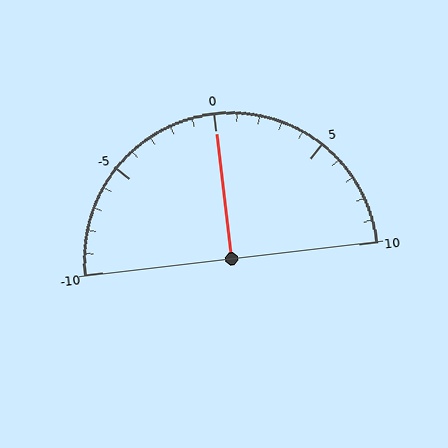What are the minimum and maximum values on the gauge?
The gauge ranges from -10 to 10.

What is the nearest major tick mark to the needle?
The nearest major tick mark is 0.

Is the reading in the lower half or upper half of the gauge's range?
The reading is in the upper half of the range (-10 to 10).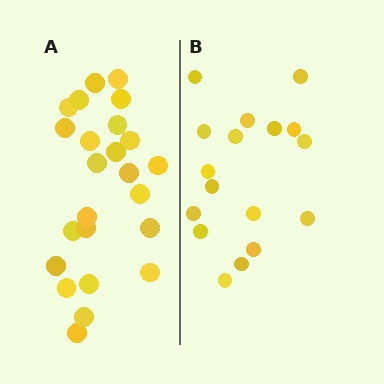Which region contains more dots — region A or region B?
Region A (the left region) has more dots.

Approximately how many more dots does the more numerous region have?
Region A has roughly 8 or so more dots than region B.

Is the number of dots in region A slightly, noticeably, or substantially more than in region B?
Region A has noticeably more, but not dramatically so. The ratio is roughly 1.4 to 1.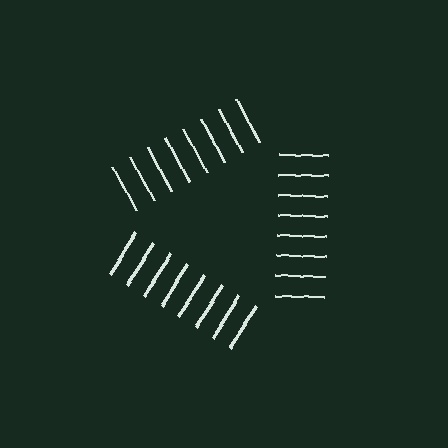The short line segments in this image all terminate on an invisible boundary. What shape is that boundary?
An illusory triangle — the line segments terminate on its edges but no continuous stroke is drawn.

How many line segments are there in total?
24 — 8 along each of the 3 edges.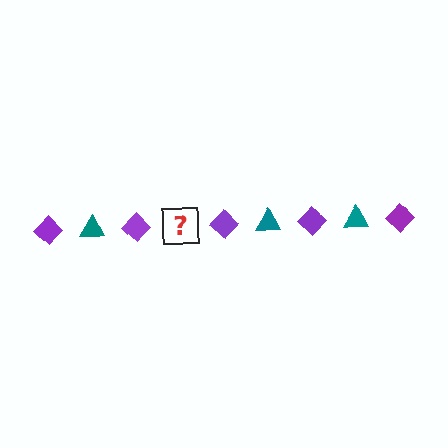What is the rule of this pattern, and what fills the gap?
The rule is that the pattern alternates between purple diamond and teal triangle. The gap should be filled with a teal triangle.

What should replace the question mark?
The question mark should be replaced with a teal triangle.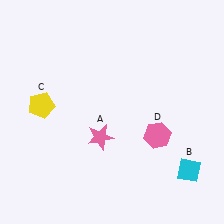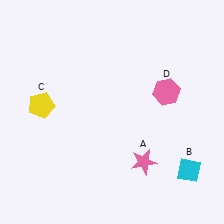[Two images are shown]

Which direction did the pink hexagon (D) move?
The pink hexagon (D) moved up.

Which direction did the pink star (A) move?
The pink star (A) moved right.